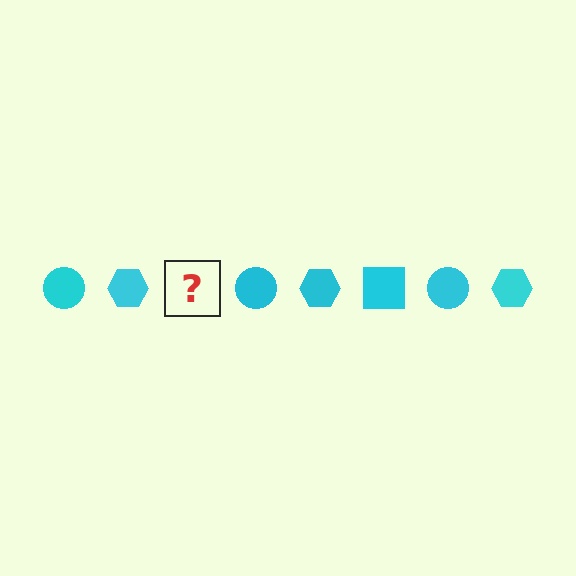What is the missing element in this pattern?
The missing element is a cyan square.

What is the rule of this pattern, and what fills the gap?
The rule is that the pattern cycles through circle, hexagon, square shapes in cyan. The gap should be filled with a cyan square.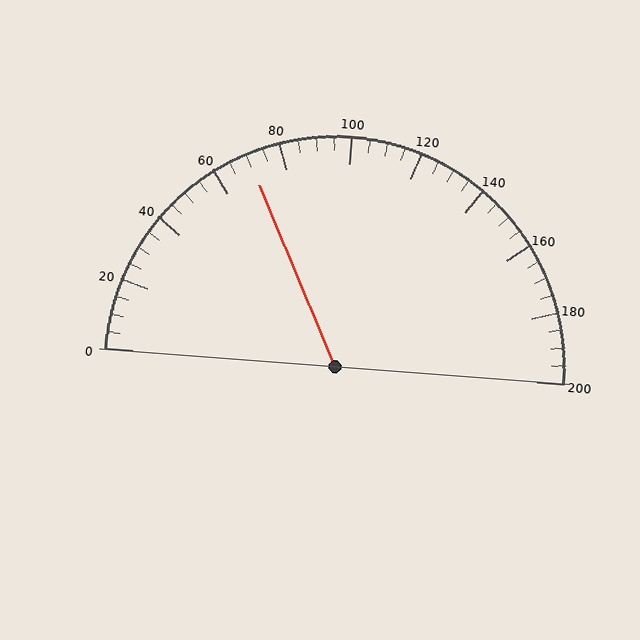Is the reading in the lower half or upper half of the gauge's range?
The reading is in the lower half of the range (0 to 200).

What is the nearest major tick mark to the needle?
The nearest major tick mark is 80.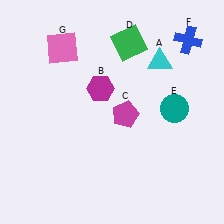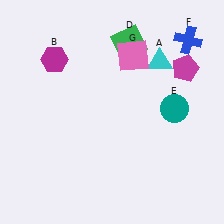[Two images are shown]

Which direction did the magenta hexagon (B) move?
The magenta hexagon (B) moved left.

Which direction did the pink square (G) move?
The pink square (G) moved right.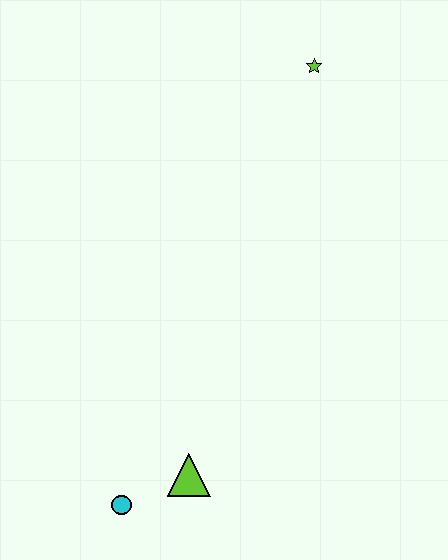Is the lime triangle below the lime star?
Yes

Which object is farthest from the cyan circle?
The lime star is farthest from the cyan circle.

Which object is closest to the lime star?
The lime triangle is closest to the lime star.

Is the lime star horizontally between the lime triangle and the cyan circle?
No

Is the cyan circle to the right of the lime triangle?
No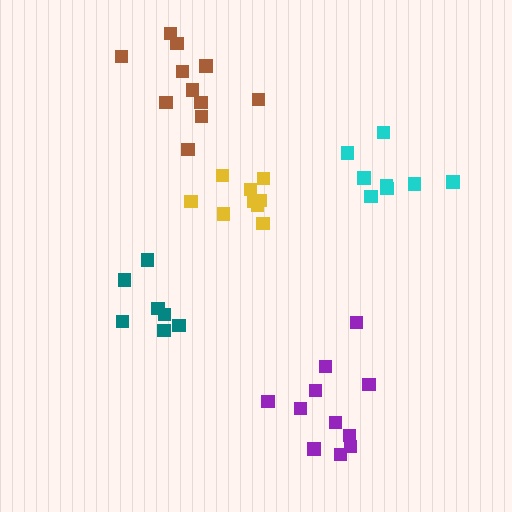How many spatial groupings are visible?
There are 5 spatial groupings.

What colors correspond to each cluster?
The clusters are colored: brown, teal, cyan, yellow, purple.